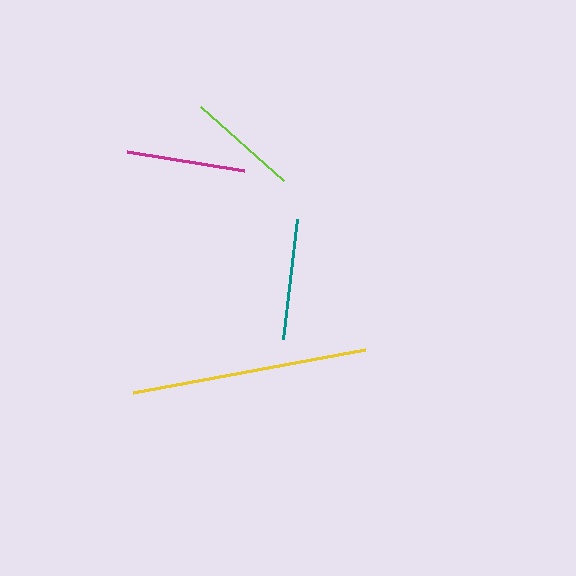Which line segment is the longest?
The yellow line is the longest at approximately 236 pixels.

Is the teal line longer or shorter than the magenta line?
The teal line is longer than the magenta line.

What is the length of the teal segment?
The teal segment is approximately 120 pixels long.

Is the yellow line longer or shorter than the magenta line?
The yellow line is longer than the magenta line.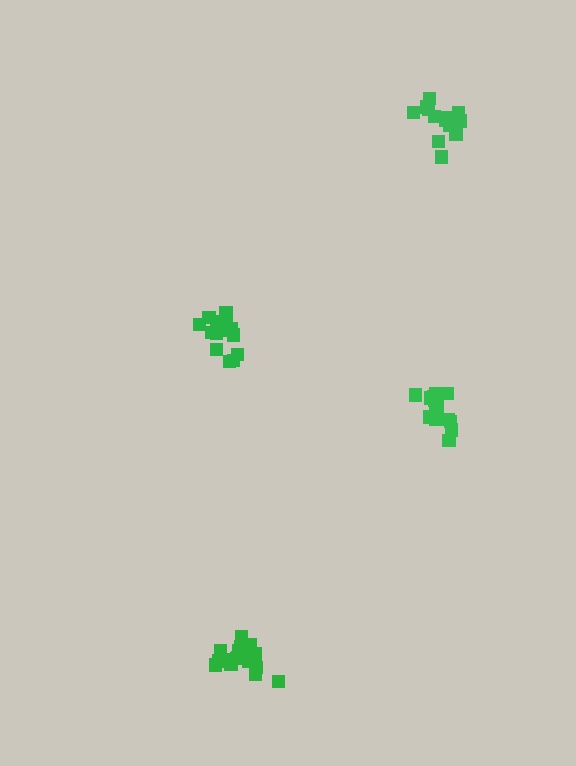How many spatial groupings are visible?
There are 4 spatial groupings.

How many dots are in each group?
Group 1: 14 dots, Group 2: 19 dots, Group 3: 16 dots, Group 4: 15 dots (64 total).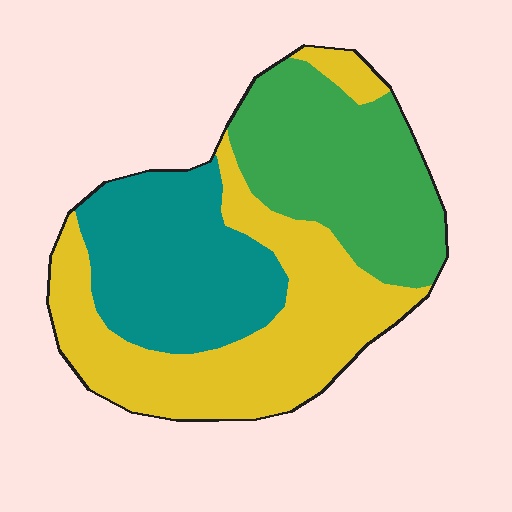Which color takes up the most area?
Yellow, at roughly 40%.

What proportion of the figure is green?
Green takes up about one third (1/3) of the figure.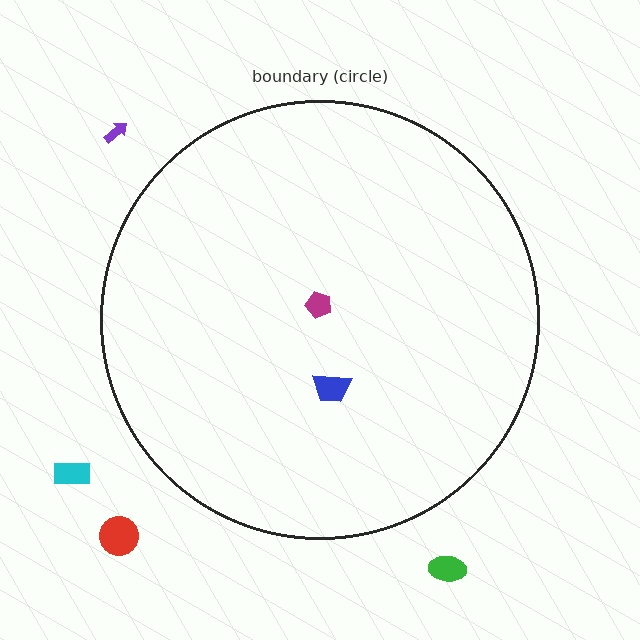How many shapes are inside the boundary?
2 inside, 4 outside.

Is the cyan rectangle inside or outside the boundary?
Outside.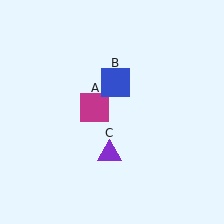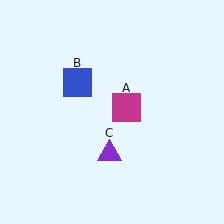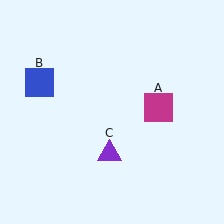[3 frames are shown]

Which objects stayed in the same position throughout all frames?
Purple triangle (object C) remained stationary.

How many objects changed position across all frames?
2 objects changed position: magenta square (object A), blue square (object B).